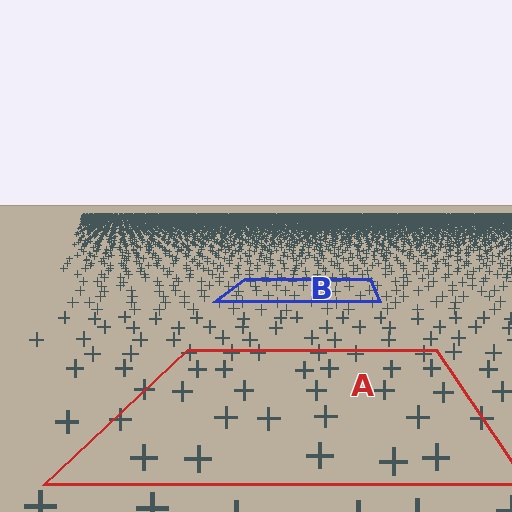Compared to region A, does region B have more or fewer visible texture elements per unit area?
Region B has more texture elements per unit area — they are packed more densely because it is farther away.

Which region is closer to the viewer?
Region A is closer. The texture elements there are larger and more spread out.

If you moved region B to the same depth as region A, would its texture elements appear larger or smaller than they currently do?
They would appear larger. At a closer depth, the same texture elements are projected at a bigger on-screen size.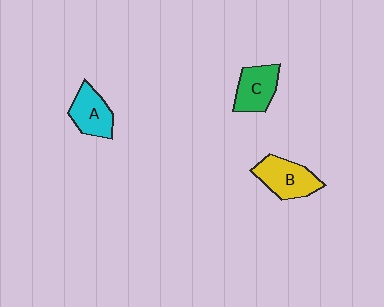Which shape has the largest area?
Shape B (yellow).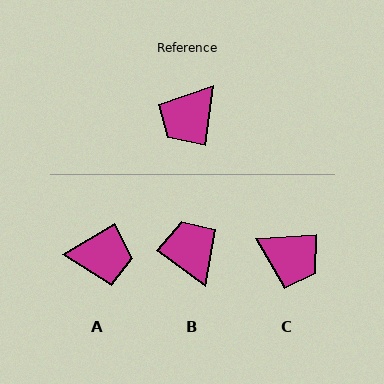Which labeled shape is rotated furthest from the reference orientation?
A, about 128 degrees away.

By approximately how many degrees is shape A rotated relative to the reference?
Approximately 128 degrees counter-clockwise.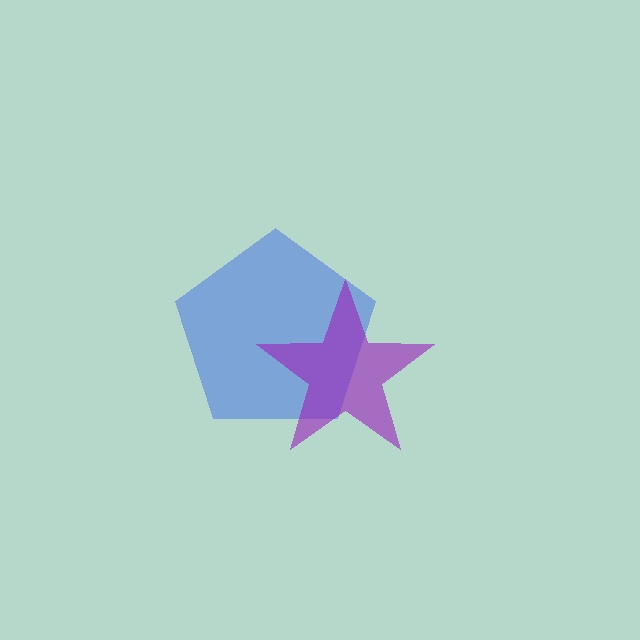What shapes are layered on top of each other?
The layered shapes are: a blue pentagon, a purple star.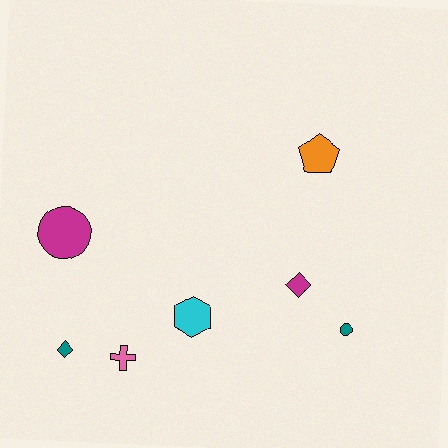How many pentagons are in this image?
There is 1 pentagon.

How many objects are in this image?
There are 7 objects.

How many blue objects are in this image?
There are no blue objects.